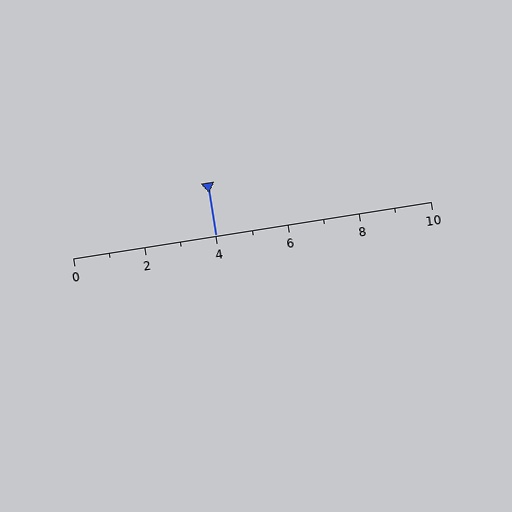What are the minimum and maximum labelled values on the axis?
The axis runs from 0 to 10.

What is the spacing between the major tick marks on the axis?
The major ticks are spaced 2 apart.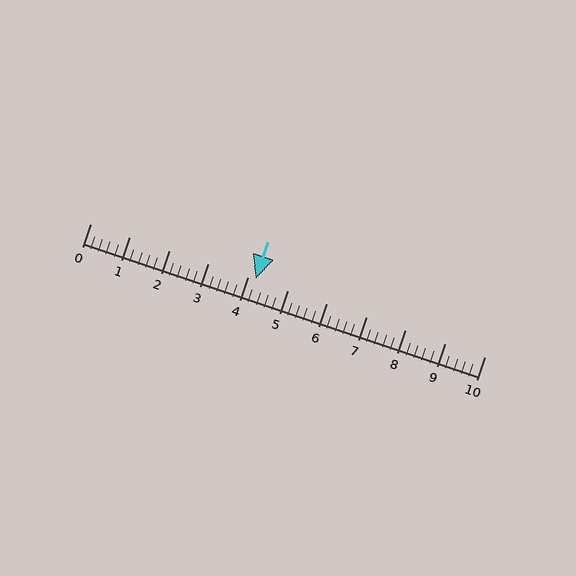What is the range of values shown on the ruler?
The ruler shows values from 0 to 10.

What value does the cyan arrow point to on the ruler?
The cyan arrow points to approximately 4.2.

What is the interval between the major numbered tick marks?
The major tick marks are spaced 1 units apart.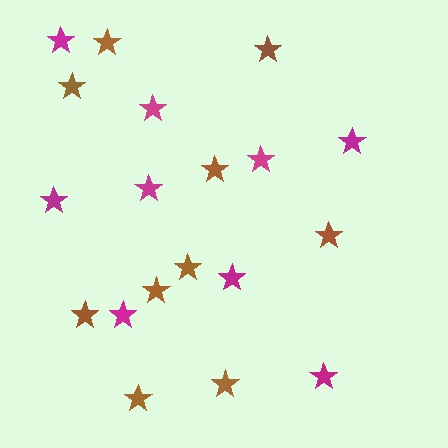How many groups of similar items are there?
There are 2 groups: one group of brown stars (10) and one group of magenta stars (9).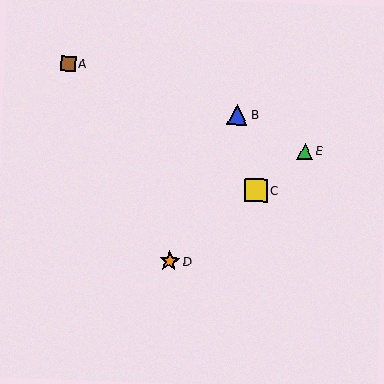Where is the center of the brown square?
The center of the brown square is at (68, 63).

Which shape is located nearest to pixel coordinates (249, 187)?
The yellow square (labeled C) at (256, 190) is nearest to that location.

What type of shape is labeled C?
Shape C is a yellow square.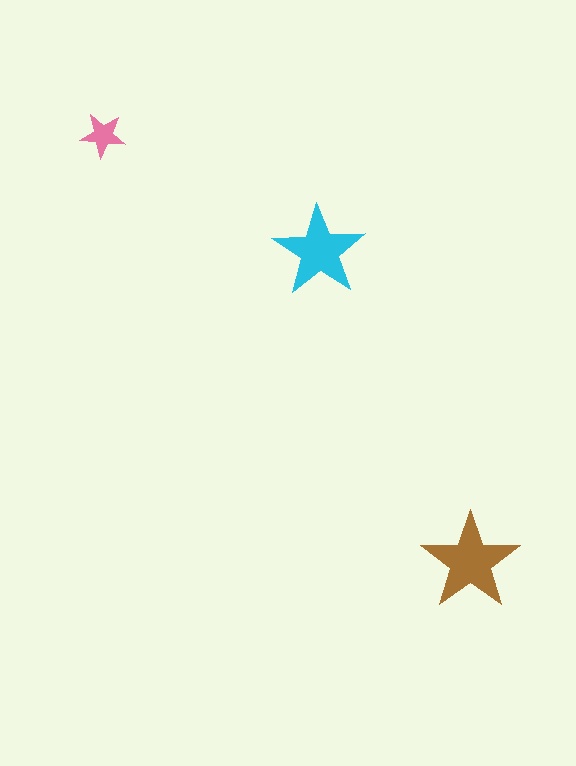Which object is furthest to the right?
The brown star is rightmost.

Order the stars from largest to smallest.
the brown one, the cyan one, the pink one.